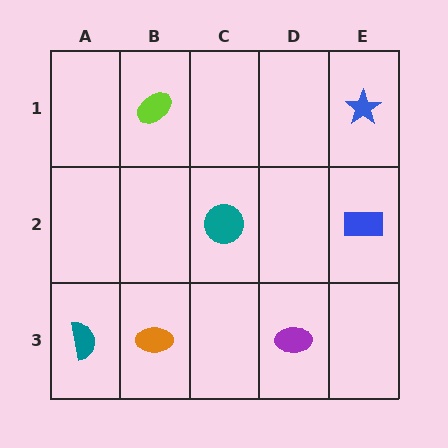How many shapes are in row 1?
2 shapes.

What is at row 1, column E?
A blue star.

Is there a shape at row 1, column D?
No, that cell is empty.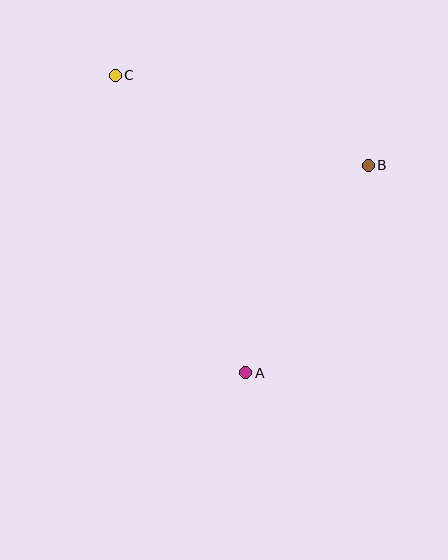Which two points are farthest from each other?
Points A and C are farthest from each other.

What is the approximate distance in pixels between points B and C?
The distance between B and C is approximately 269 pixels.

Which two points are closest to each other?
Points A and B are closest to each other.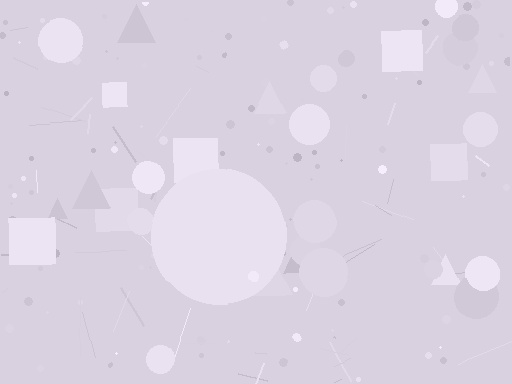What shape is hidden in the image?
A circle is hidden in the image.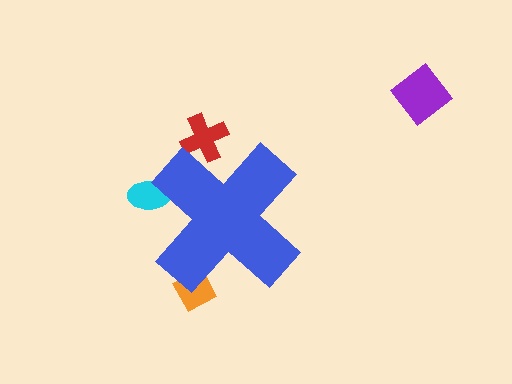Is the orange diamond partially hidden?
Yes, the orange diamond is partially hidden behind the blue cross.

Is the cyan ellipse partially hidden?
Yes, the cyan ellipse is partially hidden behind the blue cross.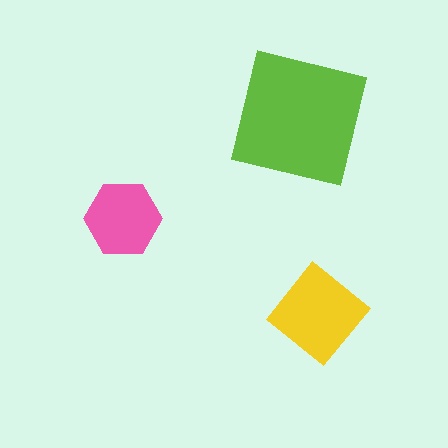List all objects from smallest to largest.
The pink hexagon, the yellow diamond, the lime square.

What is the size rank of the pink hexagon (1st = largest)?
3rd.